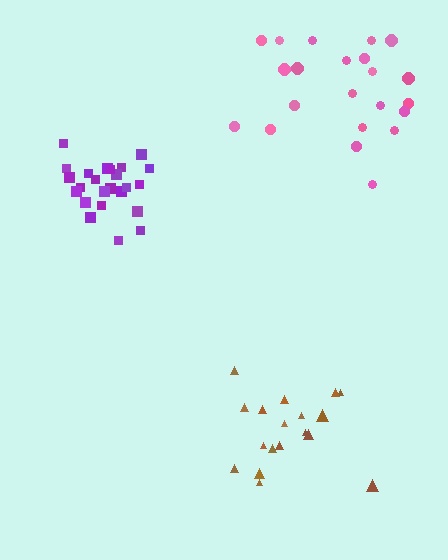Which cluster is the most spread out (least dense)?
Pink.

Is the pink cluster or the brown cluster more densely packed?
Brown.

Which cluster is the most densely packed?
Purple.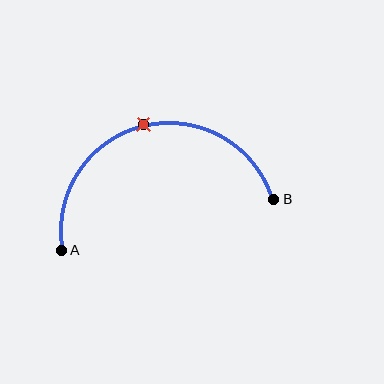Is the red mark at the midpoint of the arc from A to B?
Yes. The red mark lies on the arc at equal arc-length from both A and B — it is the arc midpoint.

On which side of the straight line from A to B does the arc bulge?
The arc bulges above the straight line connecting A and B.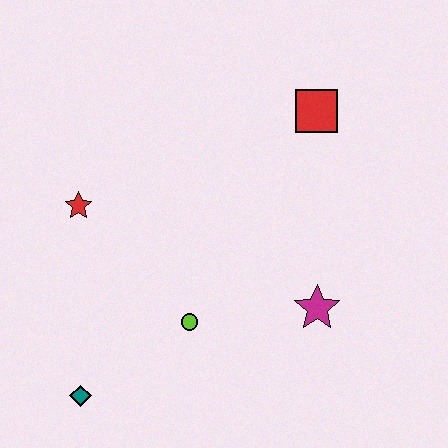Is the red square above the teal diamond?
Yes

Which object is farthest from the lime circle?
The red square is farthest from the lime circle.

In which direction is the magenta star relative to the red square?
The magenta star is below the red square.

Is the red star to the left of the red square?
Yes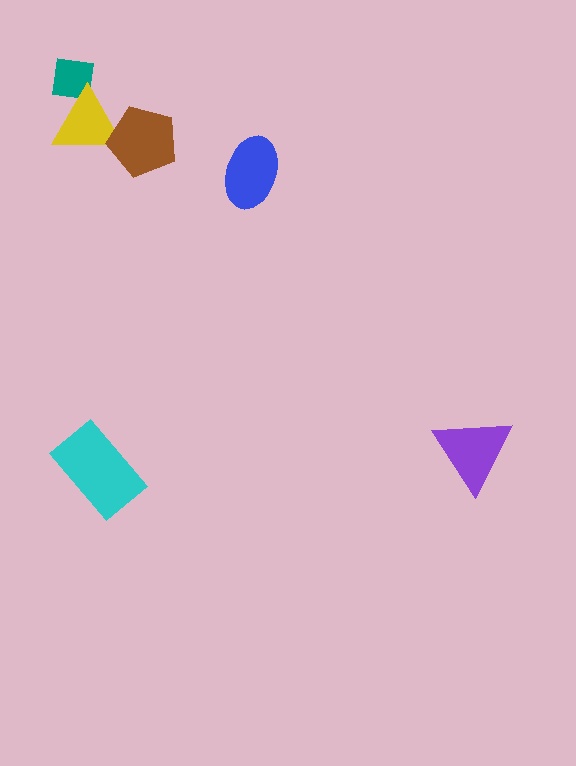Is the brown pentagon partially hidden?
No, no other shape covers it.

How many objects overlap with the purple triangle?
0 objects overlap with the purple triangle.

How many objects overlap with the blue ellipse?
0 objects overlap with the blue ellipse.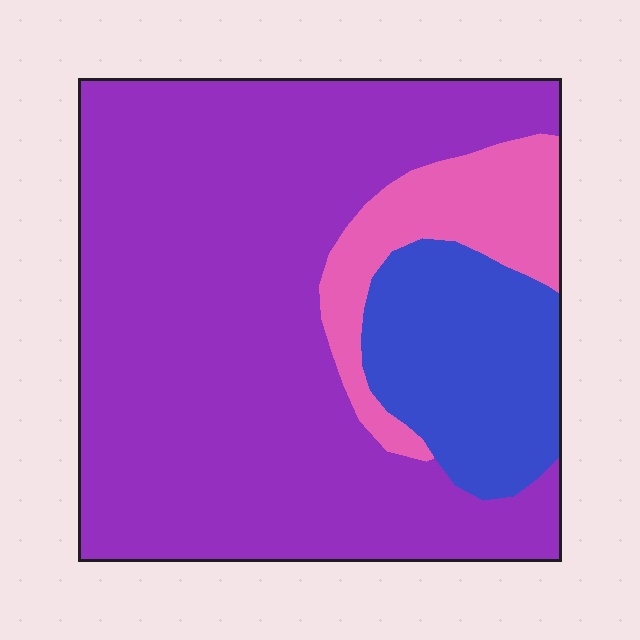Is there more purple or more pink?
Purple.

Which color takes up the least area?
Pink, at roughly 10%.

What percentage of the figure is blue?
Blue covers 17% of the figure.